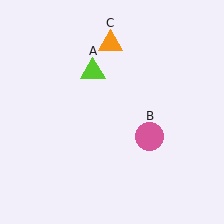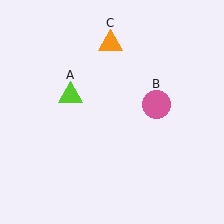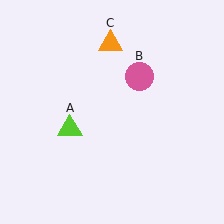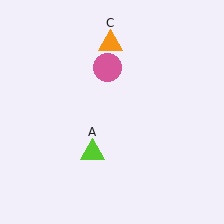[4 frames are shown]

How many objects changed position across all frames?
2 objects changed position: lime triangle (object A), pink circle (object B).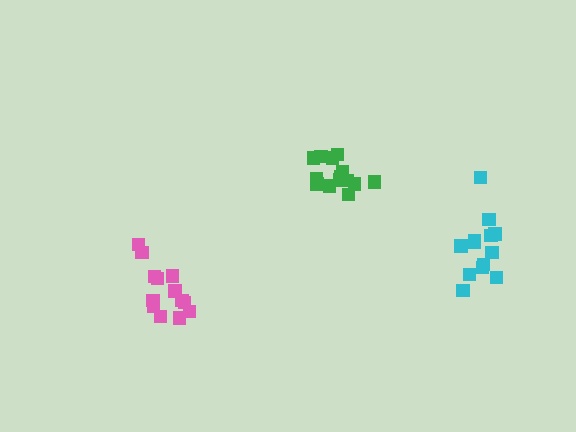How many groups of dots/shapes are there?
There are 3 groups.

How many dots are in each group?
Group 1: 14 dots, Group 2: 13 dots, Group 3: 14 dots (41 total).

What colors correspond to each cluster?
The clusters are colored: cyan, pink, green.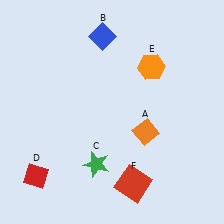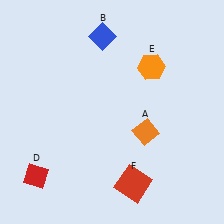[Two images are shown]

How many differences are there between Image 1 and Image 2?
There is 1 difference between the two images.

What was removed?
The green star (C) was removed in Image 2.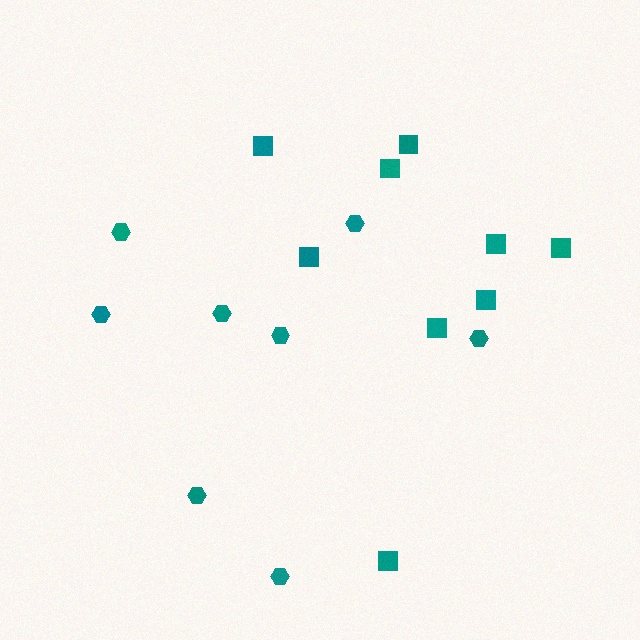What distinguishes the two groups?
There are 2 groups: one group of hexagons (8) and one group of squares (9).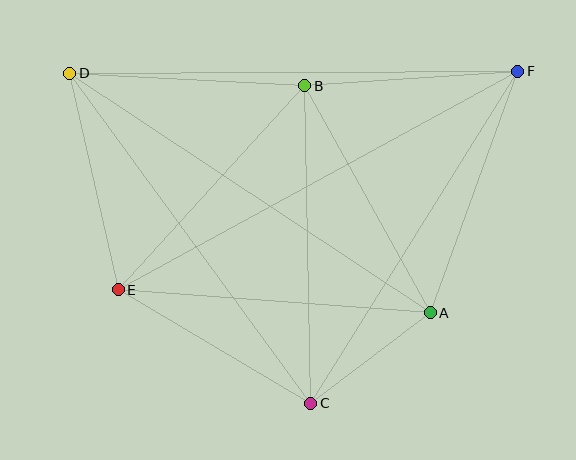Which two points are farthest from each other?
Points E and F are farthest from each other.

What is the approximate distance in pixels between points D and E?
The distance between D and E is approximately 222 pixels.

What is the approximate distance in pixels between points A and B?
The distance between A and B is approximately 259 pixels.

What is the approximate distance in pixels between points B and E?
The distance between B and E is approximately 276 pixels.